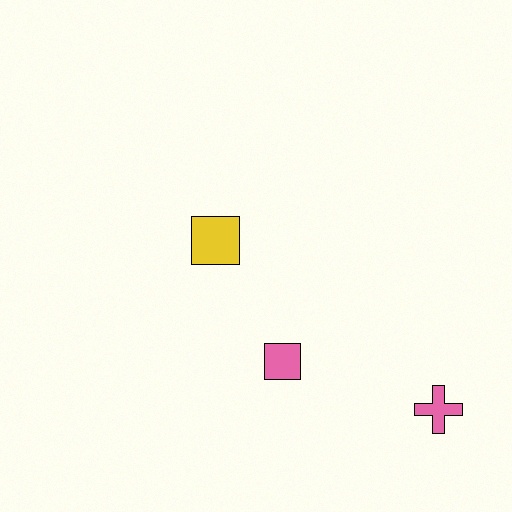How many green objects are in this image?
There are no green objects.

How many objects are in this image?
There are 3 objects.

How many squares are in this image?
There are 2 squares.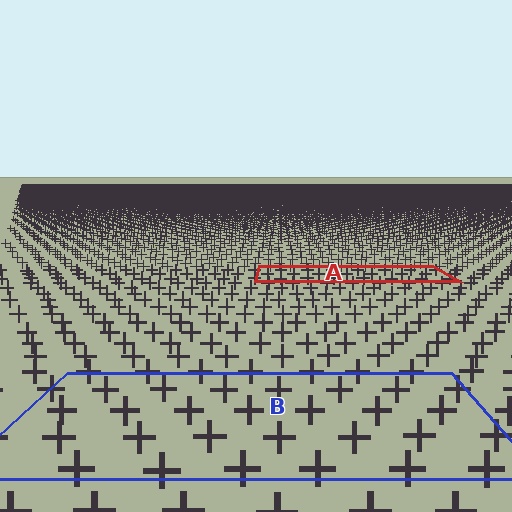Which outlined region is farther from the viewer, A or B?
Region A is farther from the viewer — the texture elements inside it appear smaller and more densely packed.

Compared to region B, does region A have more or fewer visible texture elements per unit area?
Region A has more texture elements per unit area — they are packed more densely because it is farther away.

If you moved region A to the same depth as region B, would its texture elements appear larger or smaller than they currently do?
They would appear larger. At a closer depth, the same texture elements are projected at a bigger on-screen size.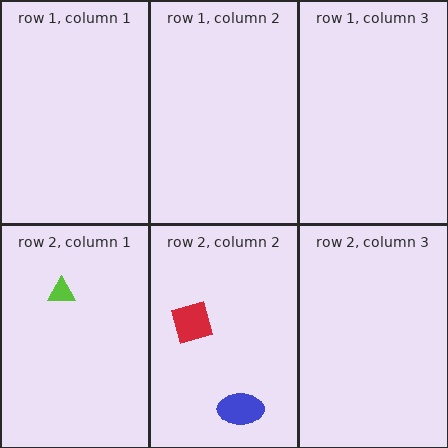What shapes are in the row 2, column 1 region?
The lime triangle.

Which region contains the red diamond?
The row 2, column 2 region.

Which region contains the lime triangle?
The row 2, column 1 region.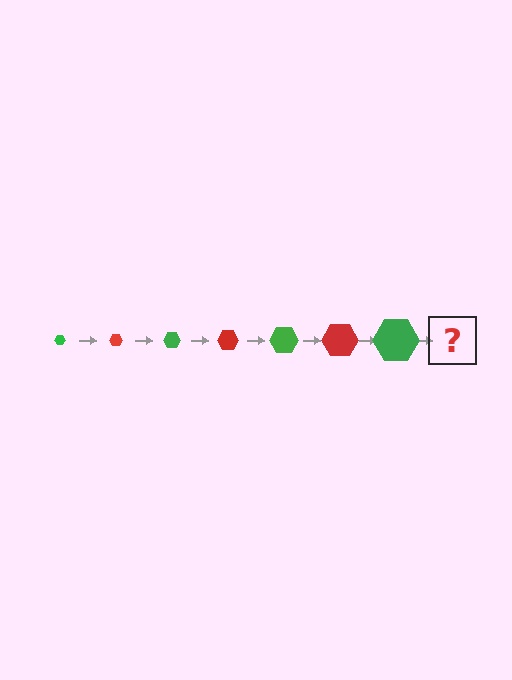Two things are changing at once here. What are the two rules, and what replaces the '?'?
The two rules are that the hexagon grows larger each step and the color cycles through green and red. The '?' should be a red hexagon, larger than the previous one.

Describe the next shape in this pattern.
It should be a red hexagon, larger than the previous one.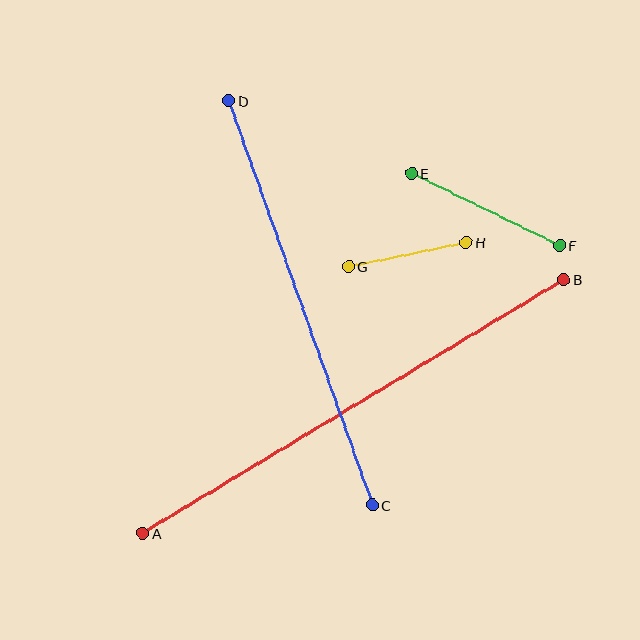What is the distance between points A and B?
The distance is approximately 492 pixels.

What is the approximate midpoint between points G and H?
The midpoint is at approximately (408, 255) pixels.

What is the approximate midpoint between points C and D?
The midpoint is at approximately (301, 303) pixels.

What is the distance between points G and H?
The distance is approximately 120 pixels.